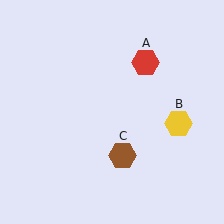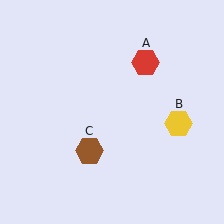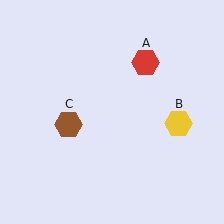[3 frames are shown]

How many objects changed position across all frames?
1 object changed position: brown hexagon (object C).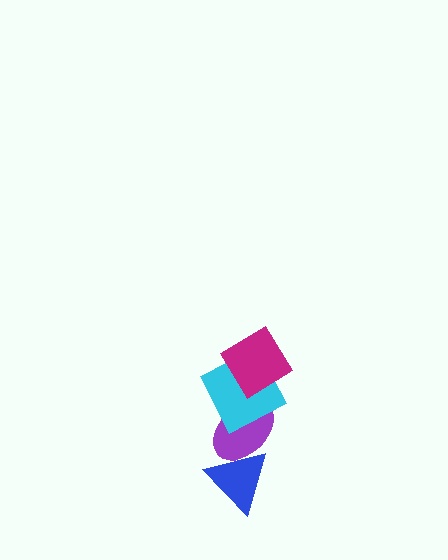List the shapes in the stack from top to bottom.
From top to bottom: the magenta diamond, the cyan square, the purple ellipse, the blue triangle.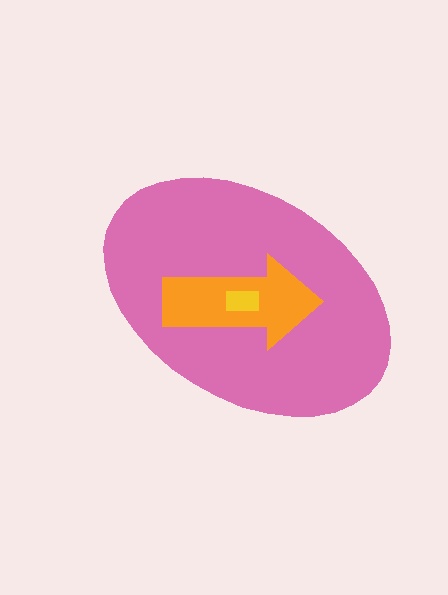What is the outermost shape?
The pink ellipse.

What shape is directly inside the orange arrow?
The yellow rectangle.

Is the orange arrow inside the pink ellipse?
Yes.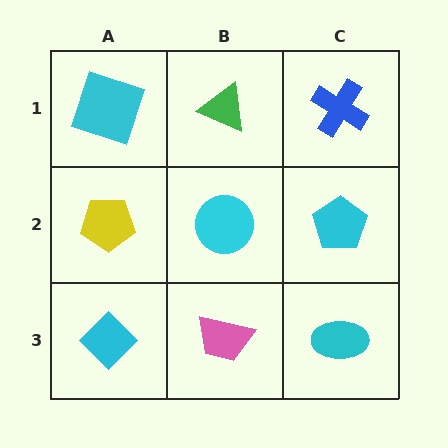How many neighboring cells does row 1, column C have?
2.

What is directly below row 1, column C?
A cyan pentagon.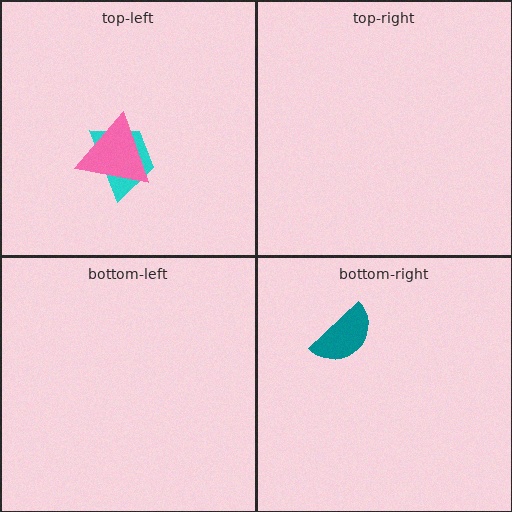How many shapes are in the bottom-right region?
1.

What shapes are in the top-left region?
The cyan trapezoid, the pink triangle.